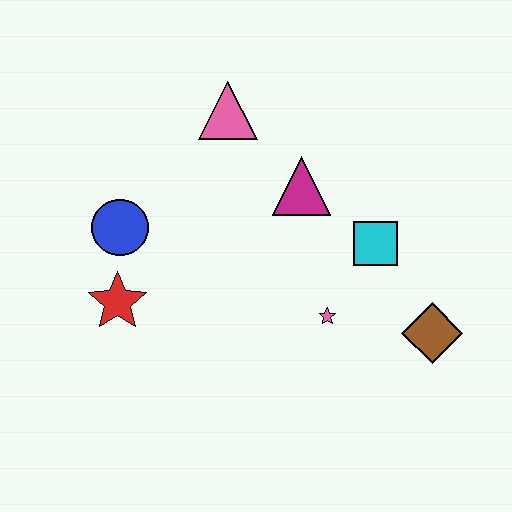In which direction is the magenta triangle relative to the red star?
The magenta triangle is to the right of the red star.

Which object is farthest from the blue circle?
The brown diamond is farthest from the blue circle.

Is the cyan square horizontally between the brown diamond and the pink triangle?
Yes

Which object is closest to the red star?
The blue circle is closest to the red star.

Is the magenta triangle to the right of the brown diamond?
No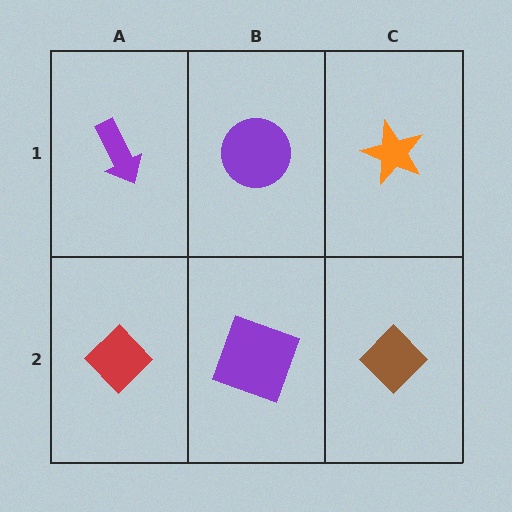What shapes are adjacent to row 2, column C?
An orange star (row 1, column C), a purple square (row 2, column B).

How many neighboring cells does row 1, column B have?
3.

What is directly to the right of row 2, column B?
A brown diamond.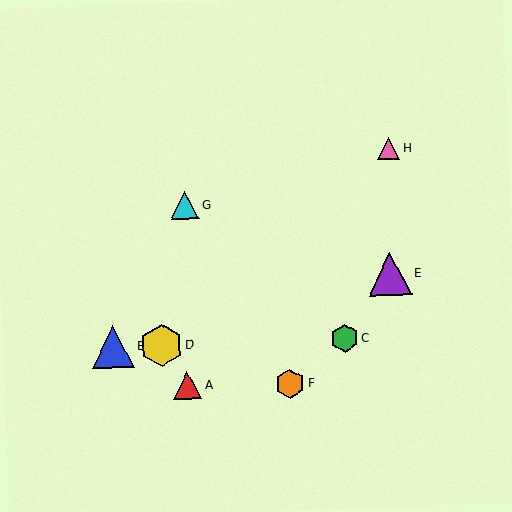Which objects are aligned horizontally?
Objects B, C, D are aligned horizontally.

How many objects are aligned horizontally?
3 objects (B, C, D) are aligned horizontally.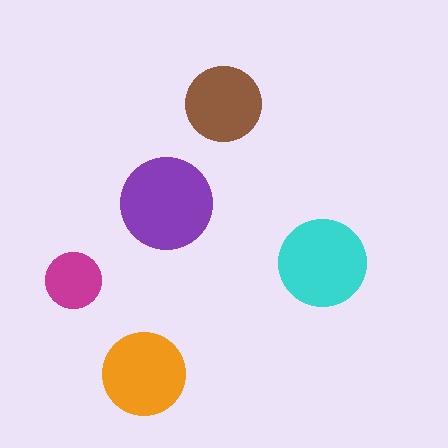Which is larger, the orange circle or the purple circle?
The purple one.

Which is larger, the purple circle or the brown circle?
The purple one.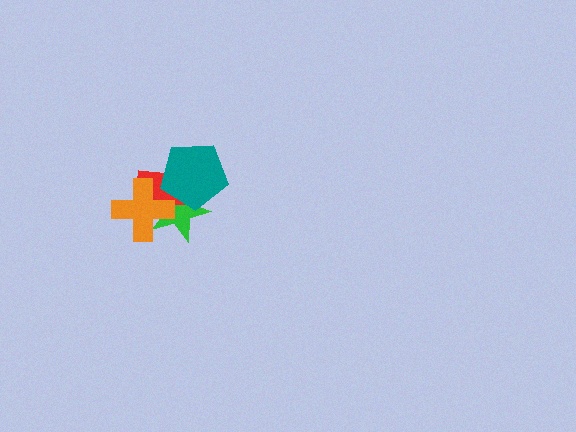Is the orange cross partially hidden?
No, no other shape covers it.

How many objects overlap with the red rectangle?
3 objects overlap with the red rectangle.